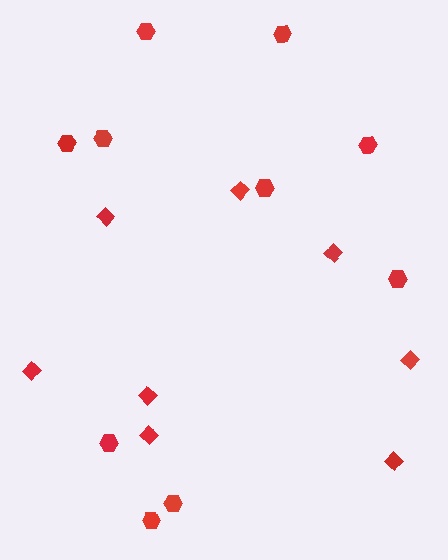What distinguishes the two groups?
There are 2 groups: one group of diamonds (8) and one group of hexagons (10).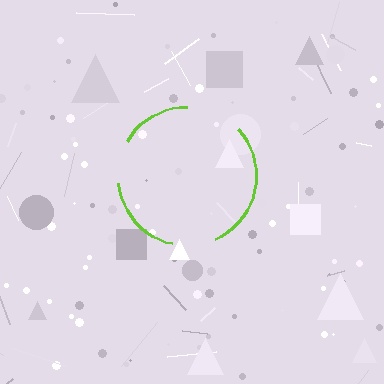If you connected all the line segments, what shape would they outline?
They would outline a circle.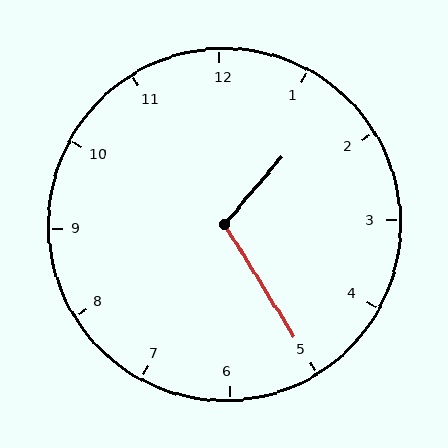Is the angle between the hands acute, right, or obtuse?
It is obtuse.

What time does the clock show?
1:25.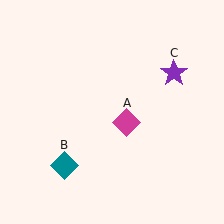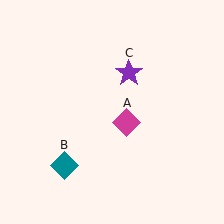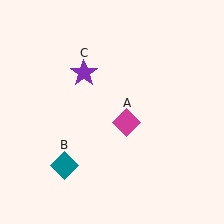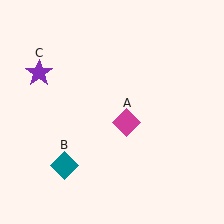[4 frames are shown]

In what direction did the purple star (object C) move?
The purple star (object C) moved left.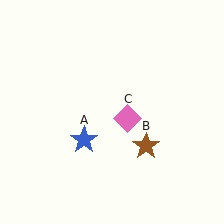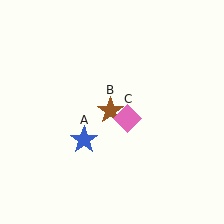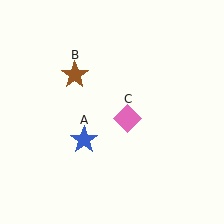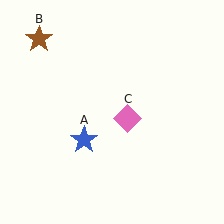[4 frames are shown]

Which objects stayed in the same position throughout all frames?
Blue star (object A) and pink diamond (object C) remained stationary.